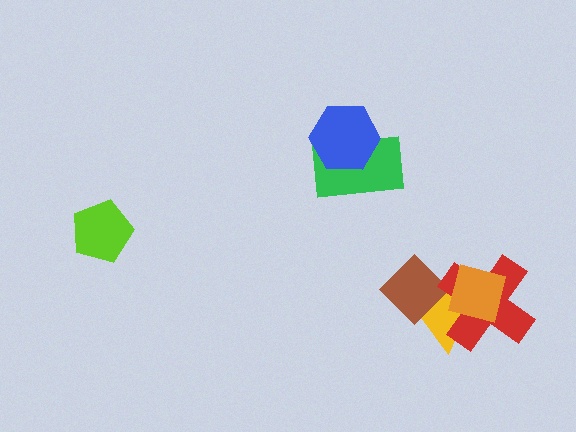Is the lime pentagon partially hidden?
No, no other shape covers it.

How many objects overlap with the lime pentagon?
0 objects overlap with the lime pentagon.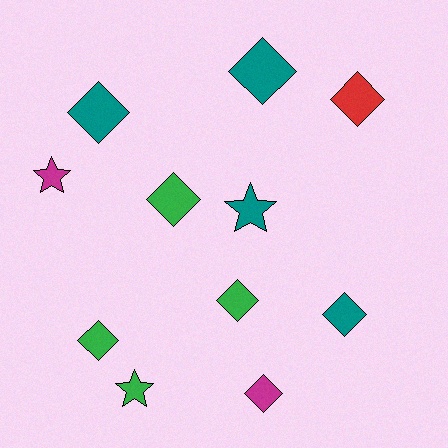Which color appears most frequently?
Green, with 4 objects.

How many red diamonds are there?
There is 1 red diamond.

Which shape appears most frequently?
Diamond, with 8 objects.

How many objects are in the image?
There are 11 objects.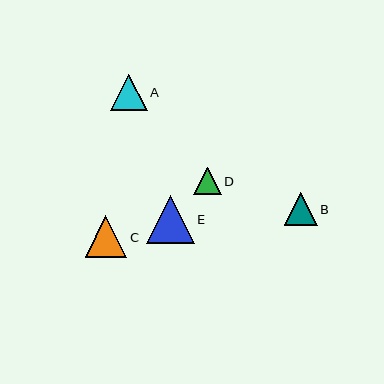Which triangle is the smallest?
Triangle D is the smallest with a size of approximately 27 pixels.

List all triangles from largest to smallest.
From largest to smallest: E, C, A, B, D.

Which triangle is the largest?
Triangle E is the largest with a size of approximately 48 pixels.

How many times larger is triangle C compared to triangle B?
Triangle C is approximately 1.3 times the size of triangle B.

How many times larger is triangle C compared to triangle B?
Triangle C is approximately 1.3 times the size of triangle B.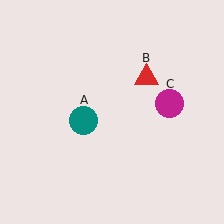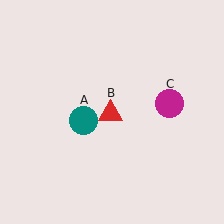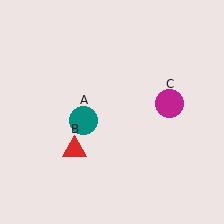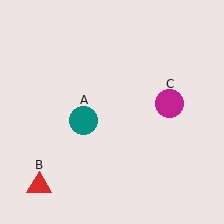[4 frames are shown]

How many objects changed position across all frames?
1 object changed position: red triangle (object B).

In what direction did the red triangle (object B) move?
The red triangle (object B) moved down and to the left.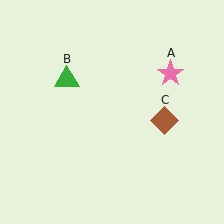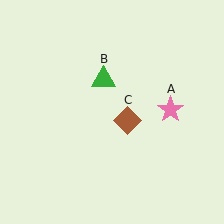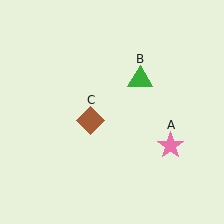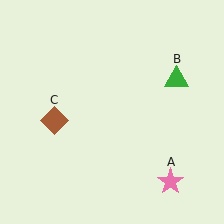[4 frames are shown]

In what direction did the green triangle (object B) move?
The green triangle (object B) moved right.